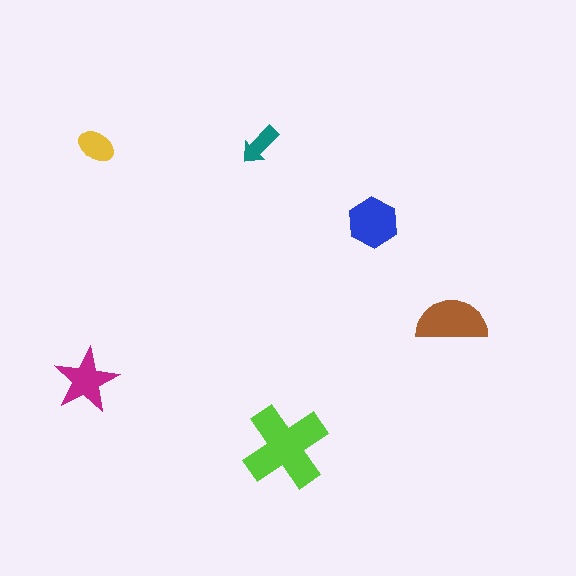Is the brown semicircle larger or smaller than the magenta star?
Larger.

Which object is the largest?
The lime cross.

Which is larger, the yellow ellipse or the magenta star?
The magenta star.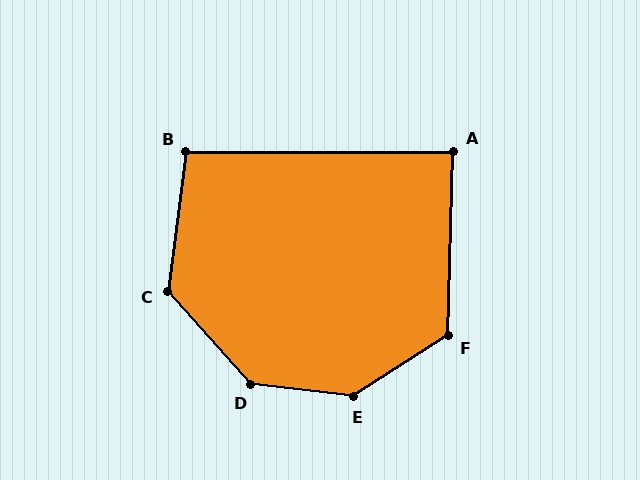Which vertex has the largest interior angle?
E, at approximately 140 degrees.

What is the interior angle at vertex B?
Approximately 97 degrees (obtuse).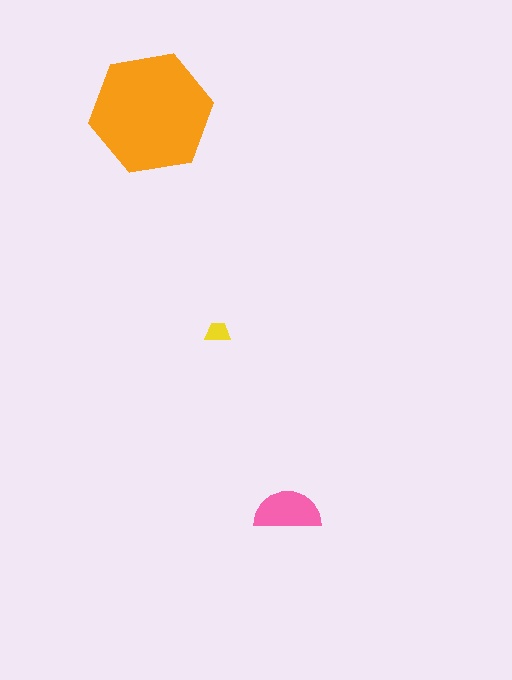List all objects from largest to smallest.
The orange hexagon, the pink semicircle, the yellow trapezoid.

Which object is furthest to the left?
The orange hexagon is leftmost.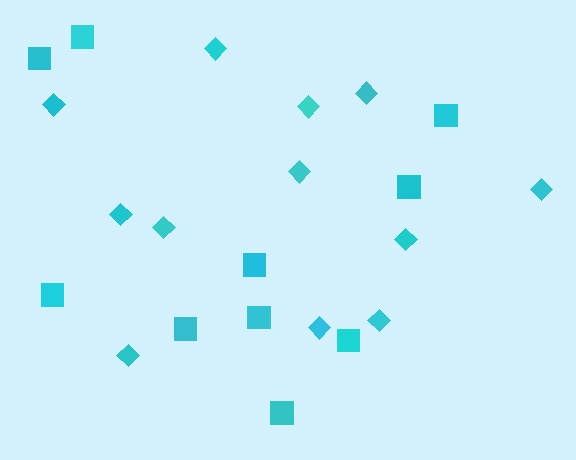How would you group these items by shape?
There are 2 groups: one group of squares (10) and one group of diamonds (12).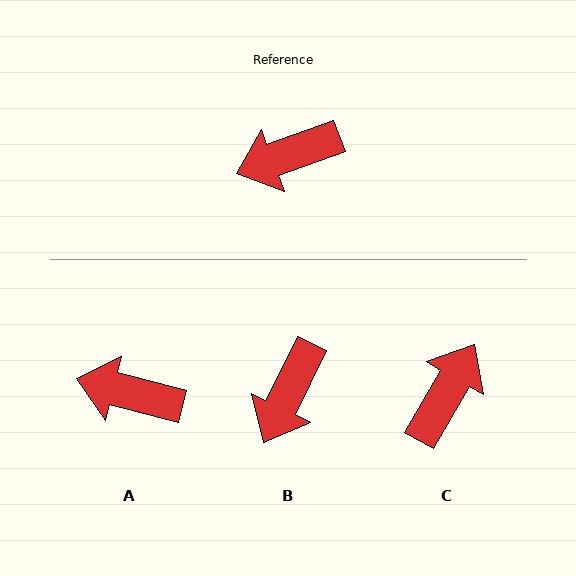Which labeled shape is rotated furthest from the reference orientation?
C, about 140 degrees away.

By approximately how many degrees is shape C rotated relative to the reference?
Approximately 140 degrees clockwise.